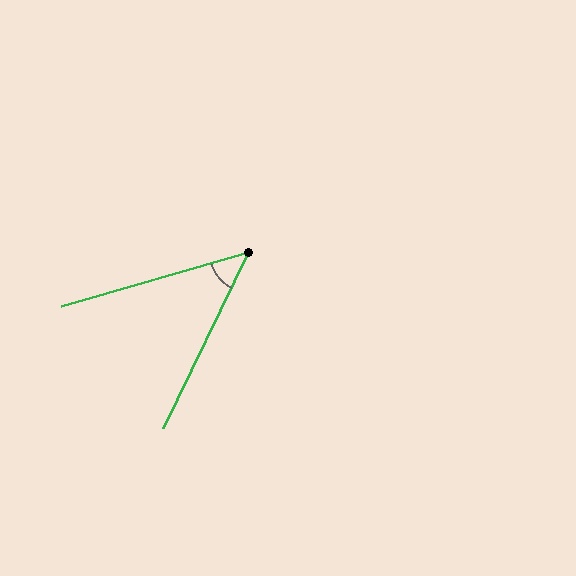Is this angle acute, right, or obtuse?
It is acute.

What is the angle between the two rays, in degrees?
Approximately 48 degrees.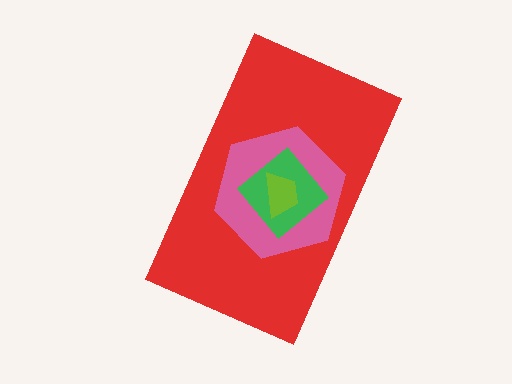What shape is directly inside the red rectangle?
The pink hexagon.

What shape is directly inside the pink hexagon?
The green diamond.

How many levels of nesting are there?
4.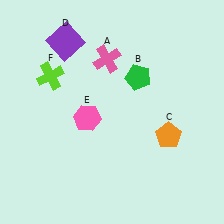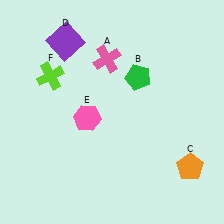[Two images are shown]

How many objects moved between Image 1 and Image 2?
1 object moved between the two images.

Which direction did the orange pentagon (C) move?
The orange pentagon (C) moved down.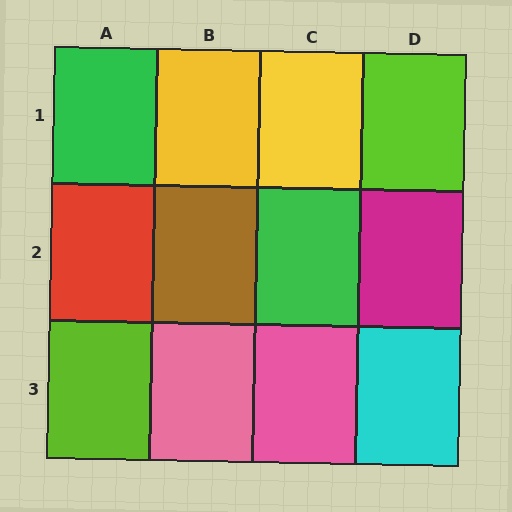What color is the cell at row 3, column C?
Pink.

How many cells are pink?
2 cells are pink.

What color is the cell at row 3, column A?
Lime.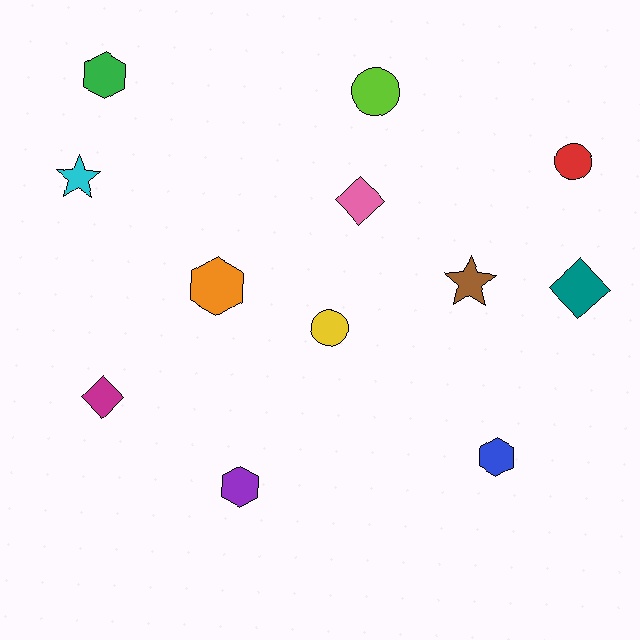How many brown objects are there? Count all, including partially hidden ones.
There is 1 brown object.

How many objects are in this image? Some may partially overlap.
There are 12 objects.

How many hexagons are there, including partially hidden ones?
There are 4 hexagons.